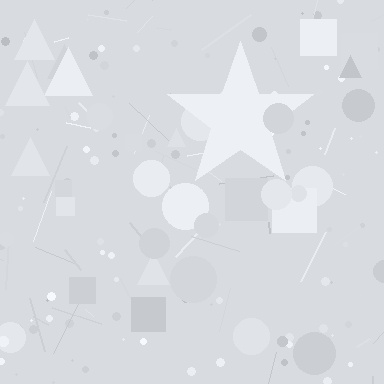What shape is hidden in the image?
A star is hidden in the image.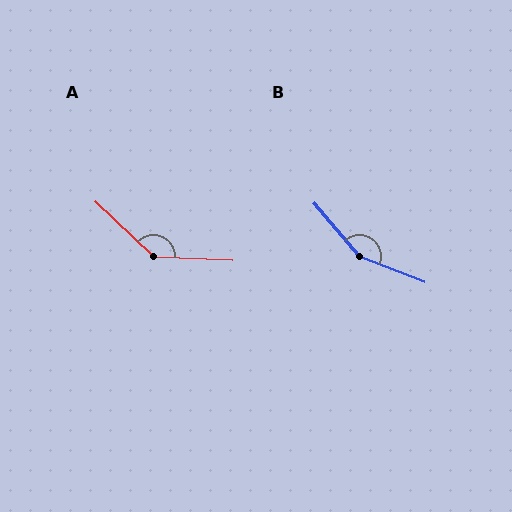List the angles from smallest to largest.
A (139°), B (152°).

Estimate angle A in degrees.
Approximately 139 degrees.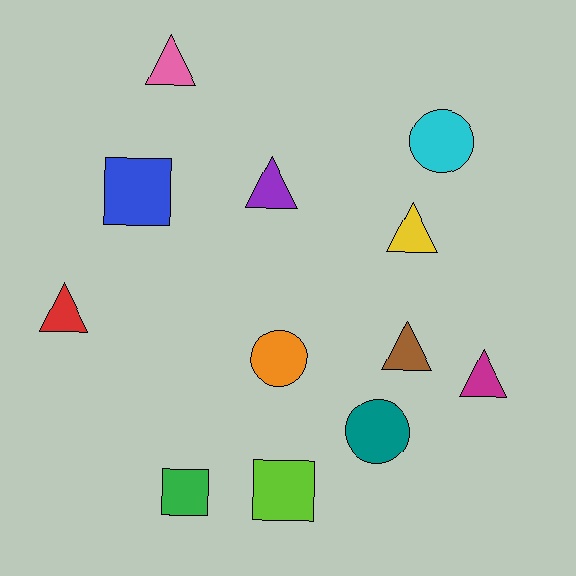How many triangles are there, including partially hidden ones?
There are 6 triangles.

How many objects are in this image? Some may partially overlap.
There are 12 objects.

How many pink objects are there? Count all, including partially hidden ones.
There is 1 pink object.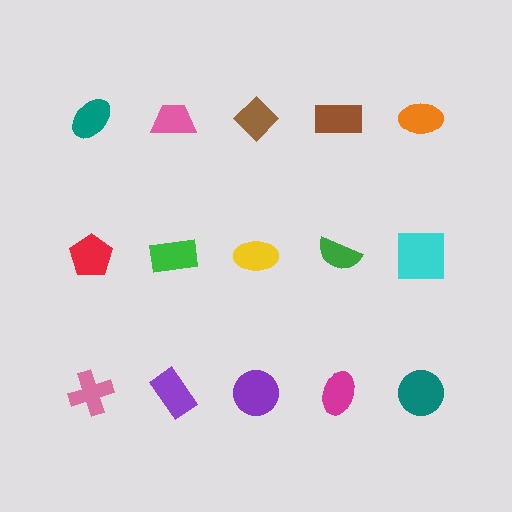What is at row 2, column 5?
A cyan square.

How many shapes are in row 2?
5 shapes.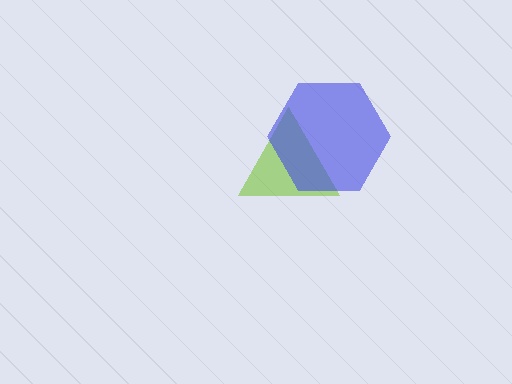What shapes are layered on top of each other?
The layered shapes are: a lime triangle, a blue hexagon.